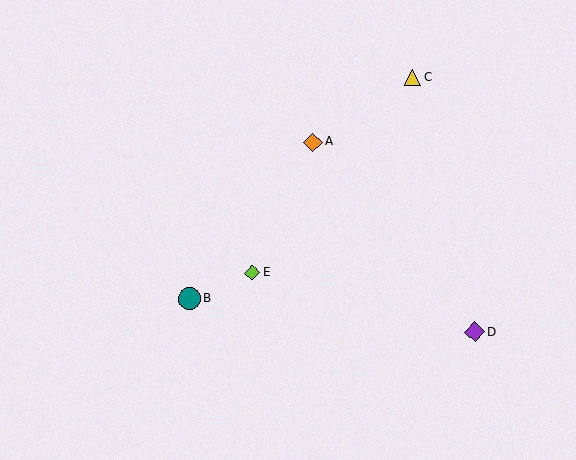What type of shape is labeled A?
Shape A is an orange diamond.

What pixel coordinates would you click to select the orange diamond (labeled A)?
Click at (313, 142) to select the orange diamond A.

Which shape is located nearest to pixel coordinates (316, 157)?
The orange diamond (labeled A) at (313, 142) is nearest to that location.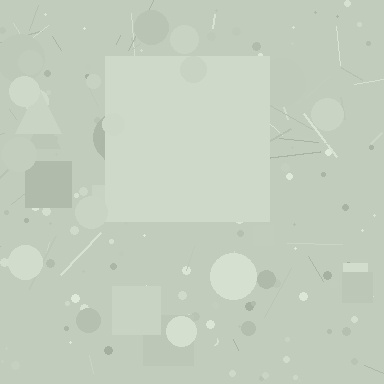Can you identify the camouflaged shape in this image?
The camouflaged shape is a square.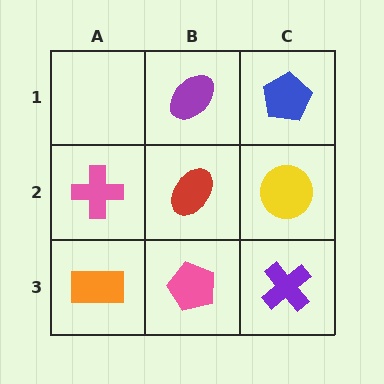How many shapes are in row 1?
2 shapes.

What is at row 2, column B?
A red ellipse.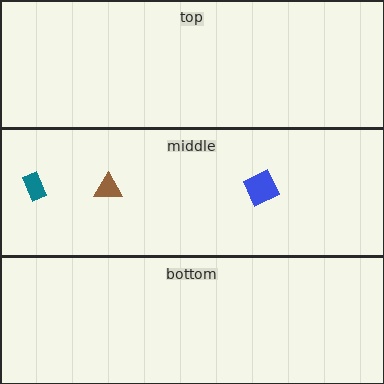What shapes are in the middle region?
The blue square, the teal rectangle, the brown triangle.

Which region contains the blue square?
The middle region.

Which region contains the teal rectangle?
The middle region.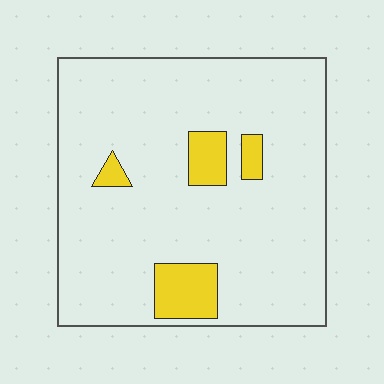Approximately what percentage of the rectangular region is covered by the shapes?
Approximately 10%.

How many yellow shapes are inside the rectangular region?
4.